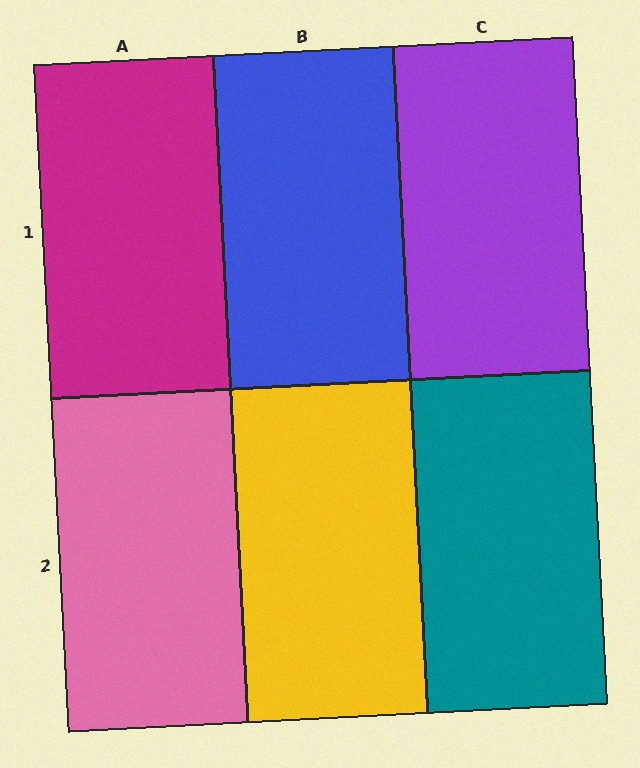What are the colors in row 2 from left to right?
Pink, yellow, teal.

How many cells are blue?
1 cell is blue.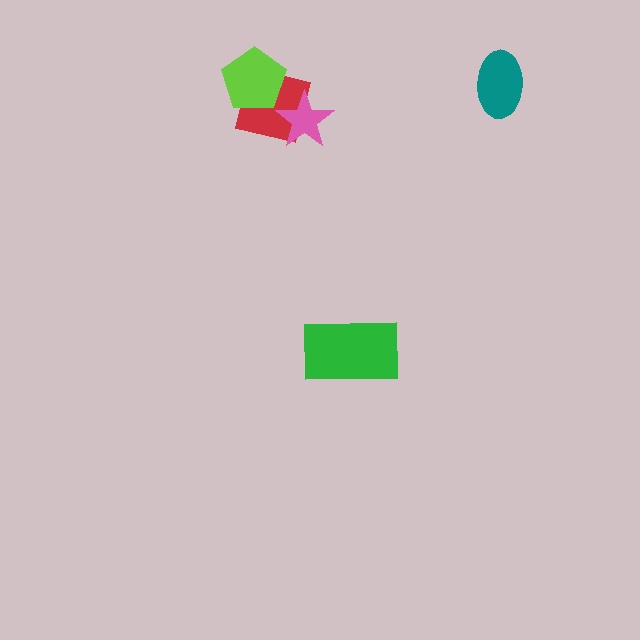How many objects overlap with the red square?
2 objects overlap with the red square.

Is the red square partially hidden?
Yes, it is partially covered by another shape.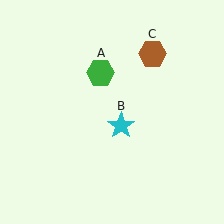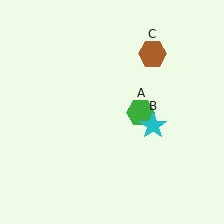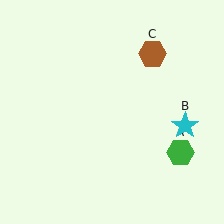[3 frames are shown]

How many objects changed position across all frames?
2 objects changed position: green hexagon (object A), cyan star (object B).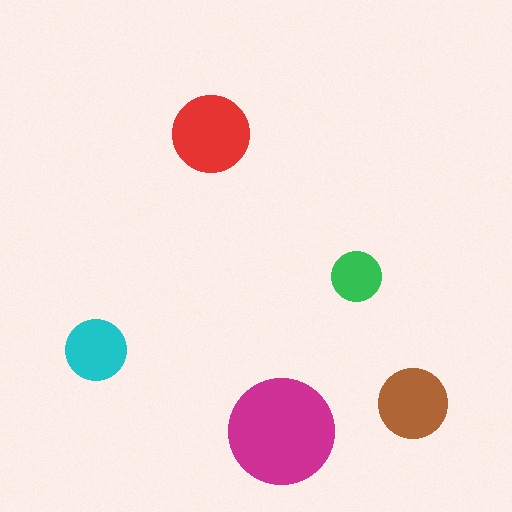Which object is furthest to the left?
The cyan circle is leftmost.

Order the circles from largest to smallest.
the magenta one, the red one, the brown one, the cyan one, the green one.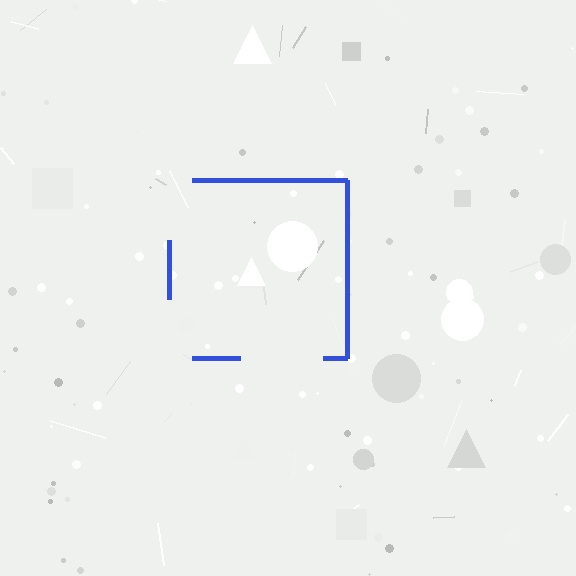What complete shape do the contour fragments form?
The contour fragments form a square.